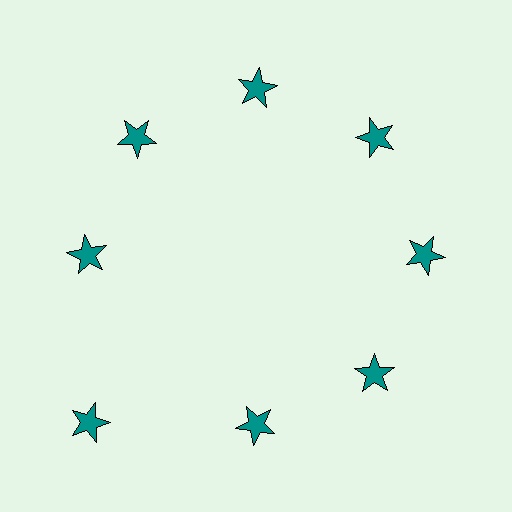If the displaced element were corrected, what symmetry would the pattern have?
It would have 8-fold rotational symmetry — the pattern would map onto itself every 45 degrees.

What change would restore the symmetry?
The symmetry would be restored by moving it inward, back onto the ring so that all 8 stars sit at equal angles and equal distance from the center.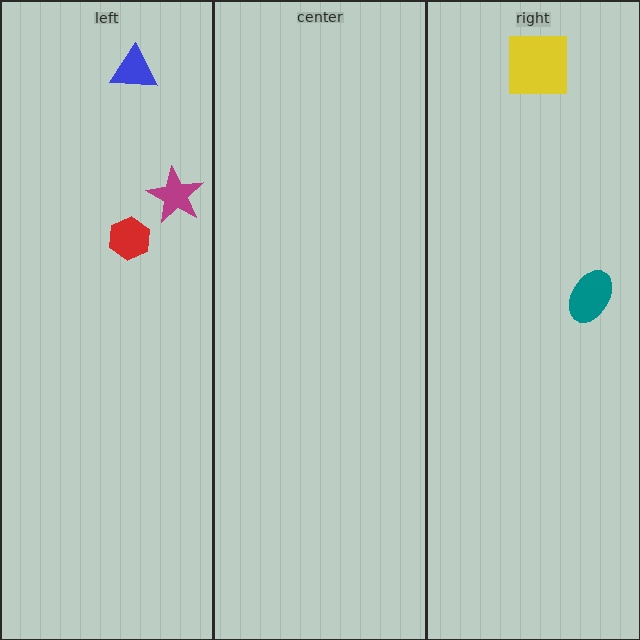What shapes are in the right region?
The yellow square, the teal ellipse.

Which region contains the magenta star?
The left region.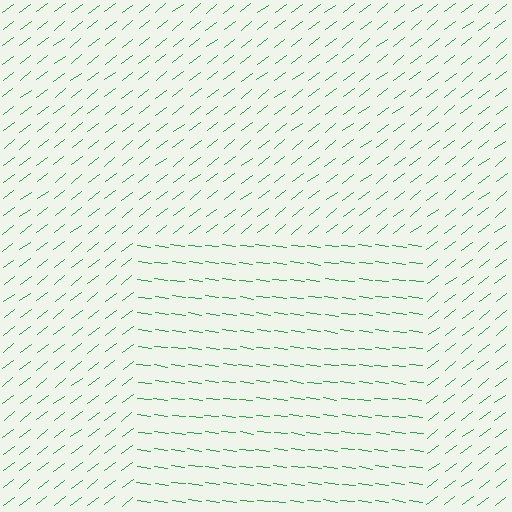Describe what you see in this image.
The image is filled with small green line segments. A rectangle region in the image has lines oriented differently from the surrounding lines, creating a visible texture boundary.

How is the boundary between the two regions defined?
The boundary is defined purely by a change in line orientation (approximately 45 degrees difference). All lines are the same color and thickness.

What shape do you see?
I see a rectangle.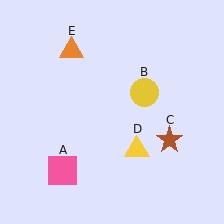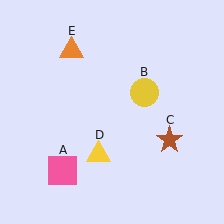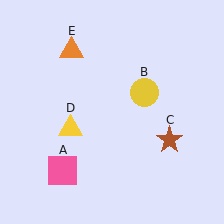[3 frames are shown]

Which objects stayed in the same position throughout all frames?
Pink square (object A) and yellow circle (object B) and brown star (object C) and orange triangle (object E) remained stationary.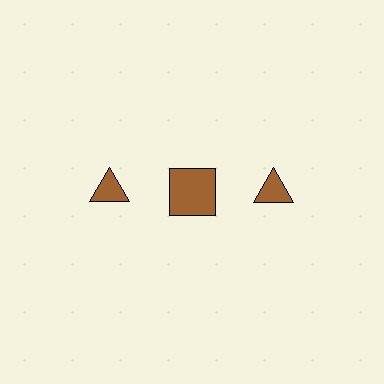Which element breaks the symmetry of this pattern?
The brown square in the top row, second from left column breaks the symmetry. All other shapes are brown triangles.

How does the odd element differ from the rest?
It has a different shape: square instead of triangle.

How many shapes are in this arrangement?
There are 3 shapes arranged in a grid pattern.